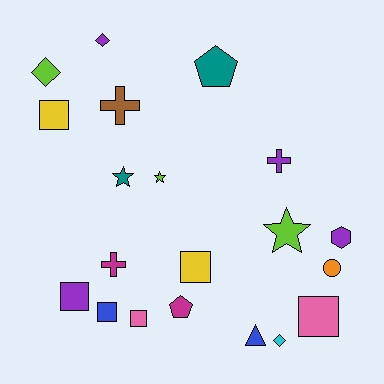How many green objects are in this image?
There are no green objects.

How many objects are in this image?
There are 20 objects.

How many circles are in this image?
There is 1 circle.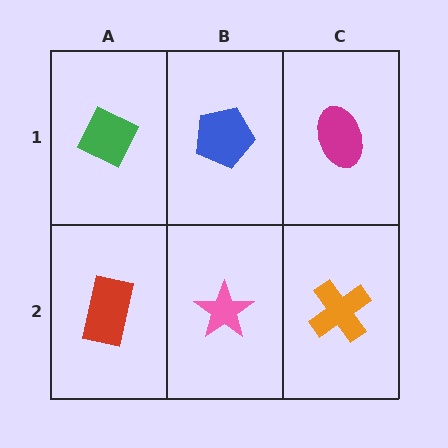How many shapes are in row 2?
3 shapes.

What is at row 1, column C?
A magenta ellipse.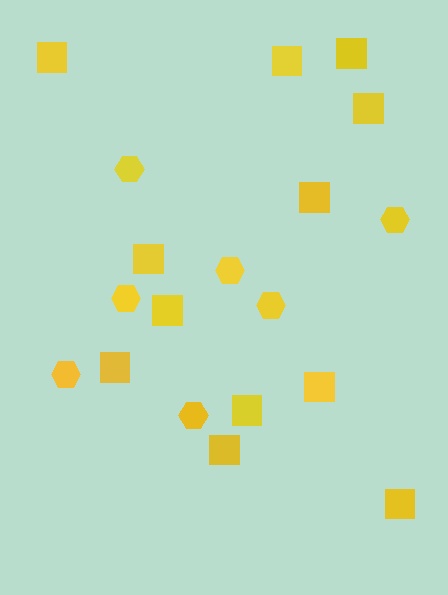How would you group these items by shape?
There are 2 groups: one group of squares (12) and one group of hexagons (7).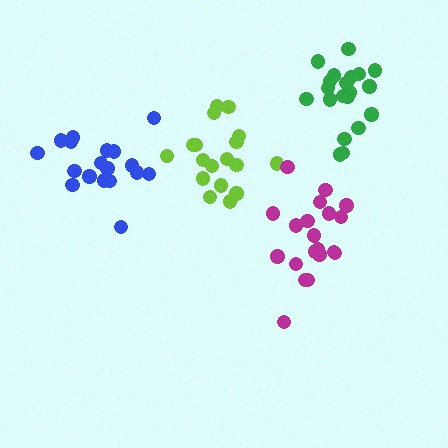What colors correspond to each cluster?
The clusters are colored: lime, green, magenta, blue.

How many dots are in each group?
Group 1: 18 dots, Group 2: 20 dots, Group 3: 20 dots, Group 4: 18 dots (76 total).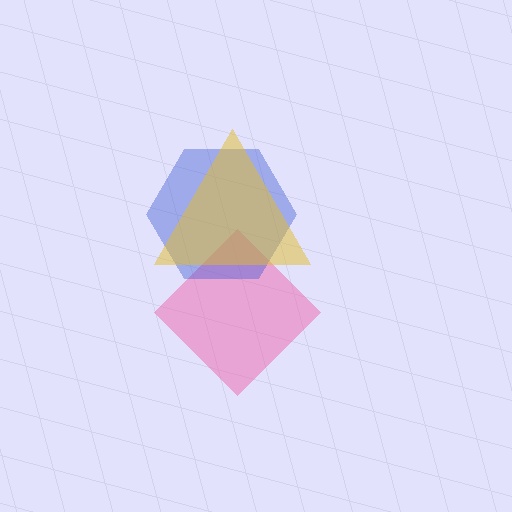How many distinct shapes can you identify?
There are 3 distinct shapes: a pink diamond, a blue hexagon, a yellow triangle.